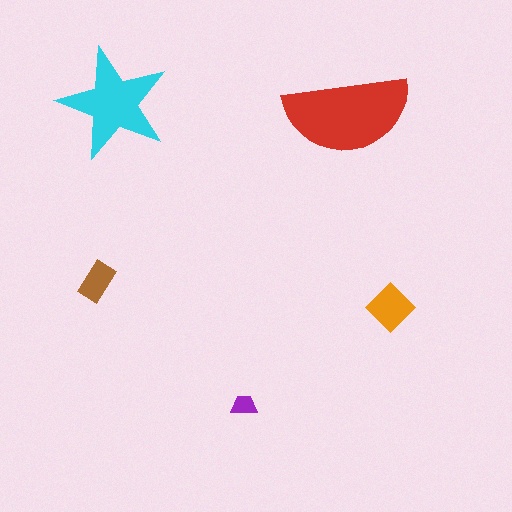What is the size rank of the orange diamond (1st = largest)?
3rd.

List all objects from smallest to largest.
The purple trapezoid, the brown rectangle, the orange diamond, the cyan star, the red semicircle.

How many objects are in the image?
There are 5 objects in the image.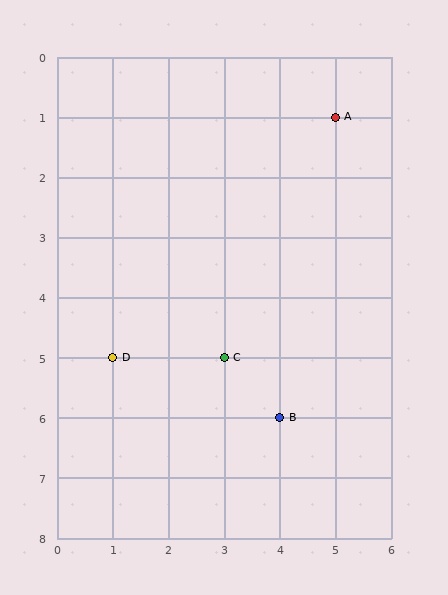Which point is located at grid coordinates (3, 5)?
Point C is at (3, 5).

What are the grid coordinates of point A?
Point A is at grid coordinates (5, 1).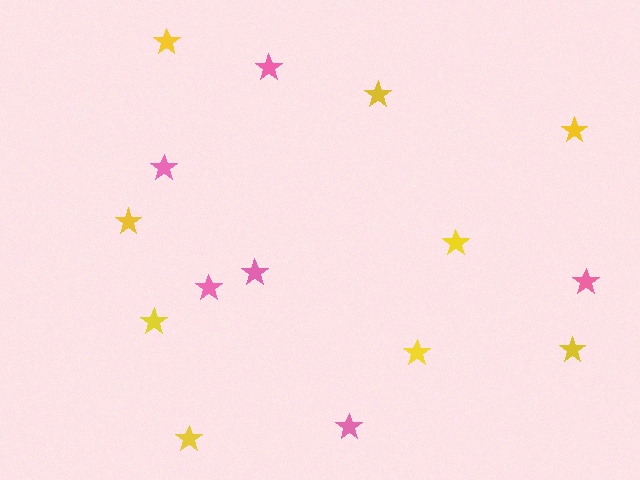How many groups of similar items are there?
There are 2 groups: one group of yellow stars (9) and one group of pink stars (6).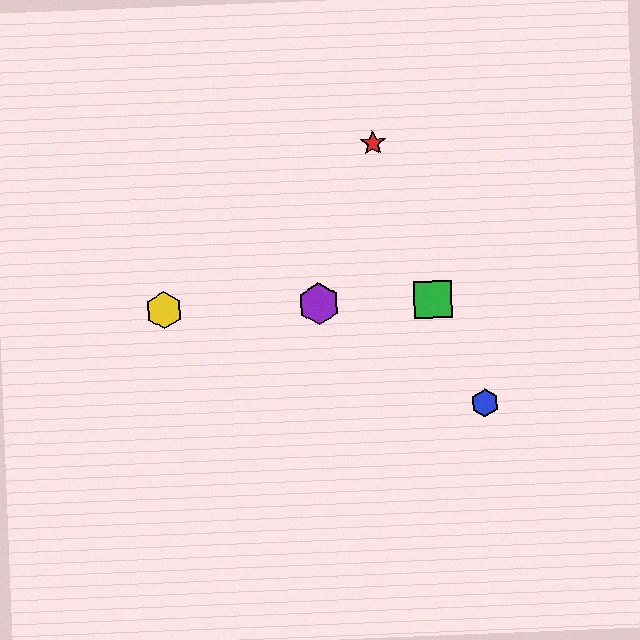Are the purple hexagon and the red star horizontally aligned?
No, the purple hexagon is at y≈304 and the red star is at y≈143.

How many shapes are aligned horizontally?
3 shapes (the green square, the yellow hexagon, the purple hexagon) are aligned horizontally.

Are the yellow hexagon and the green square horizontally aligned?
Yes, both are at y≈310.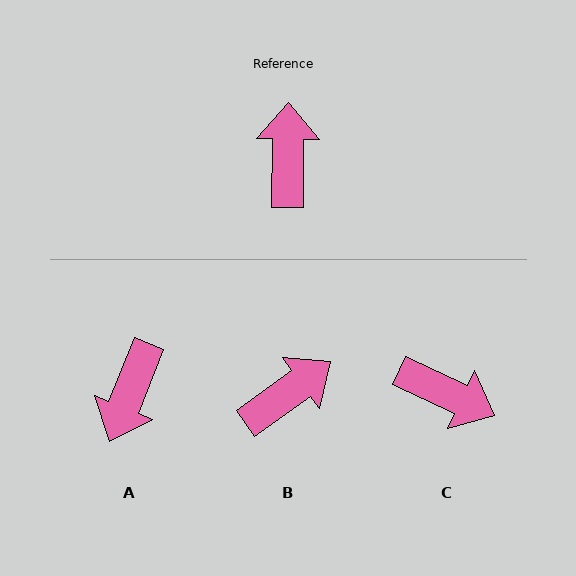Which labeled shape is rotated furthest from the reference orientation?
A, about 159 degrees away.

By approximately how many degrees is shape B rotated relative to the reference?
Approximately 53 degrees clockwise.